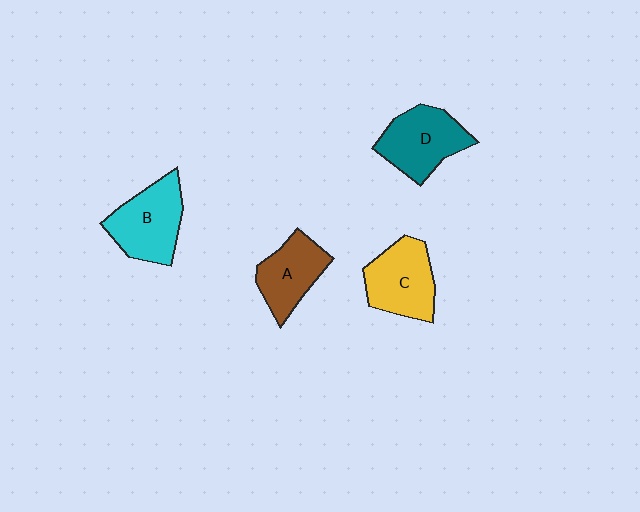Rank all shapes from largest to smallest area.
From largest to smallest: B (cyan), D (teal), C (yellow), A (brown).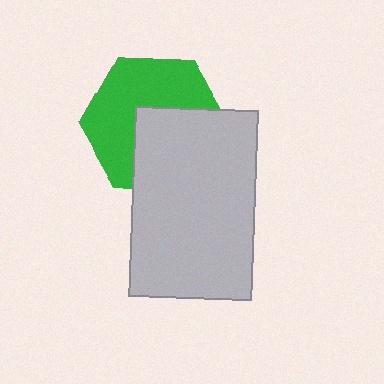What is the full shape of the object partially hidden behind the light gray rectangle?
The partially hidden object is a green hexagon.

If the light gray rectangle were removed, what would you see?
You would see the complete green hexagon.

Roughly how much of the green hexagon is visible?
About half of it is visible (roughly 55%).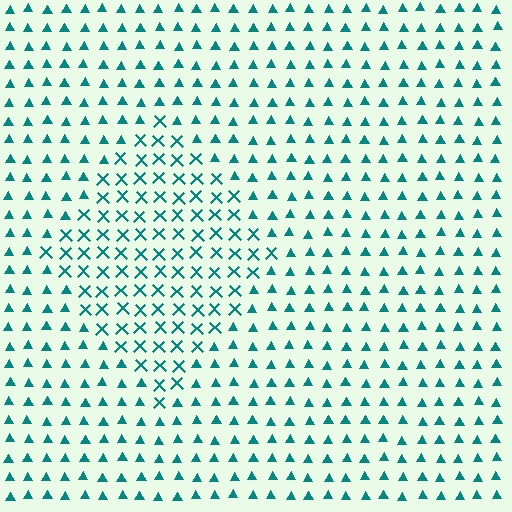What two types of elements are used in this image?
The image uses X marks inside the diamond region and triangles outside it.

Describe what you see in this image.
The image is filled with small teal elements arranged in a uniform grid. A diamond-shaped region contains X marks, while the surrounding area contains triangles. The boundary is defined purely by the change in element shape.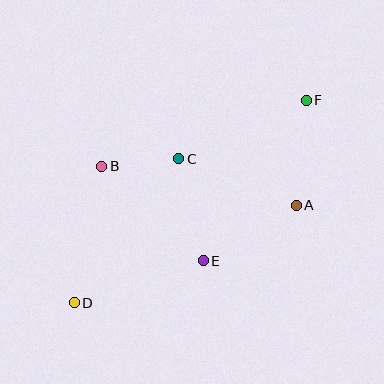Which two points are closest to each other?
Points B and C are closest to each other.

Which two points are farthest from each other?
Points D and F are farthest from each other.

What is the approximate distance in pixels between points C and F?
The distance between C and F is approximately 141 pixels.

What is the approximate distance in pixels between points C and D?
The distance between C and D is approximately 178 pixels.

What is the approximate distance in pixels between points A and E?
The distance between A and E is approximately 108 pixels.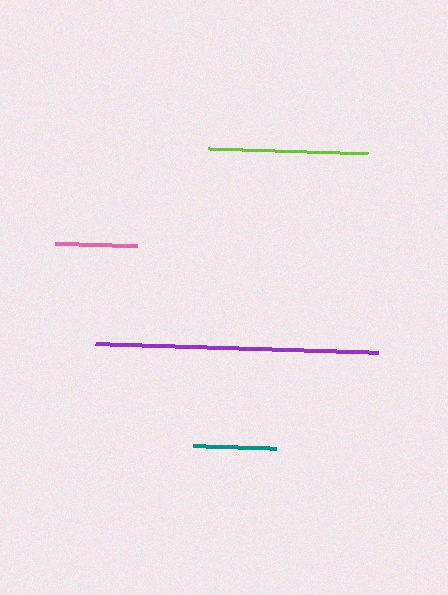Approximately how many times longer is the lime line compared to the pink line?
The lime line is approximately 2.0 times the length of the pink line.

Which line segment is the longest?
The purple line is the longest at approximately 284 pixels.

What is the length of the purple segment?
The purple segment is approximately 284 pixels long.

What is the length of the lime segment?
The lime segment is approximately 161 pixels long.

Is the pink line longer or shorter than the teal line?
The teal line is longer than the pink line.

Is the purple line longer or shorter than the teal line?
The purple line is longer than the teal line.